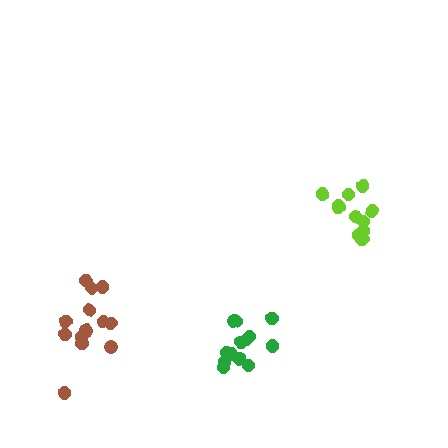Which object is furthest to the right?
The lime cluster is rightmost.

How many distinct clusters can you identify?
There are 3 distinct clusters.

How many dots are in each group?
Group 1: 14 dots, Group 2: 13 dots, Group 3: 11 dots (38 total).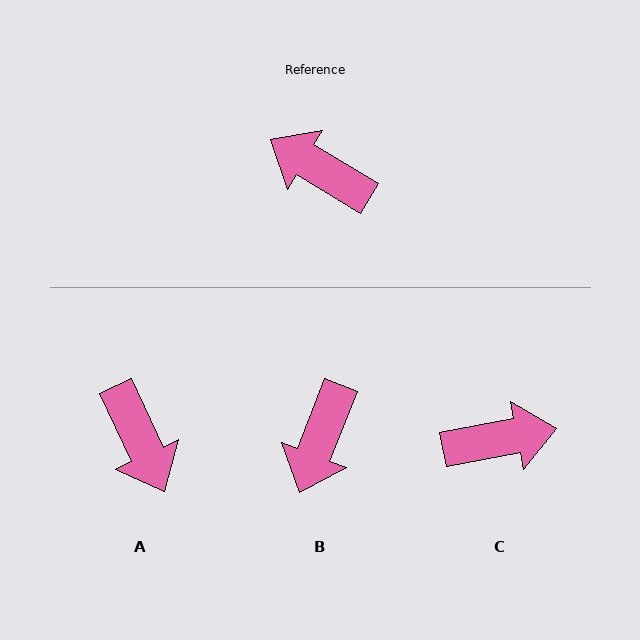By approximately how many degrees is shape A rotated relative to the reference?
Approximately 146 degrees counter-clockwise.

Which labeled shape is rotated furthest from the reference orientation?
A, about 146 degrees away.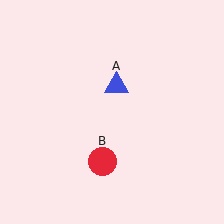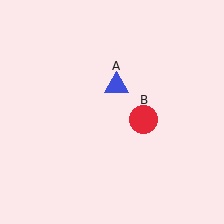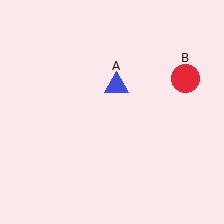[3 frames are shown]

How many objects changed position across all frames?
1 object changed position: red circle (object B).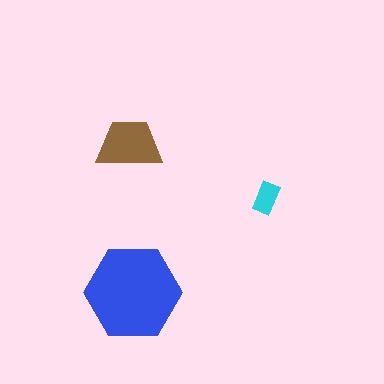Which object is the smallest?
The cyan rectangle.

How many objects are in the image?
There are 3 objects in the image.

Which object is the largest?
The blue hexagon.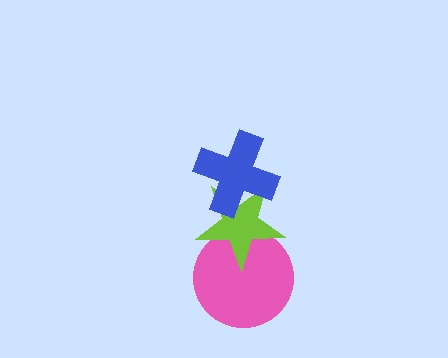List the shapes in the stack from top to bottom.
From top to bottom: the blue cross, the lime star, the pink circle.